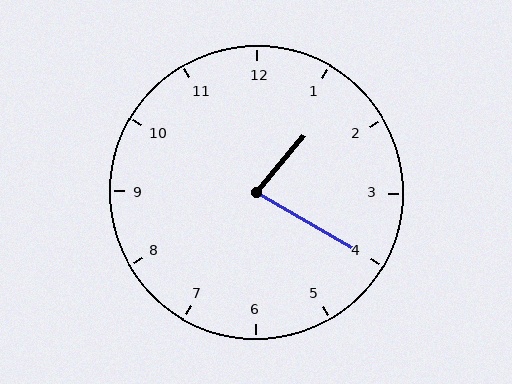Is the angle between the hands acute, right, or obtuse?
It is acute.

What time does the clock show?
1:20.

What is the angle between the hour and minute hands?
Approximately 80 degrees.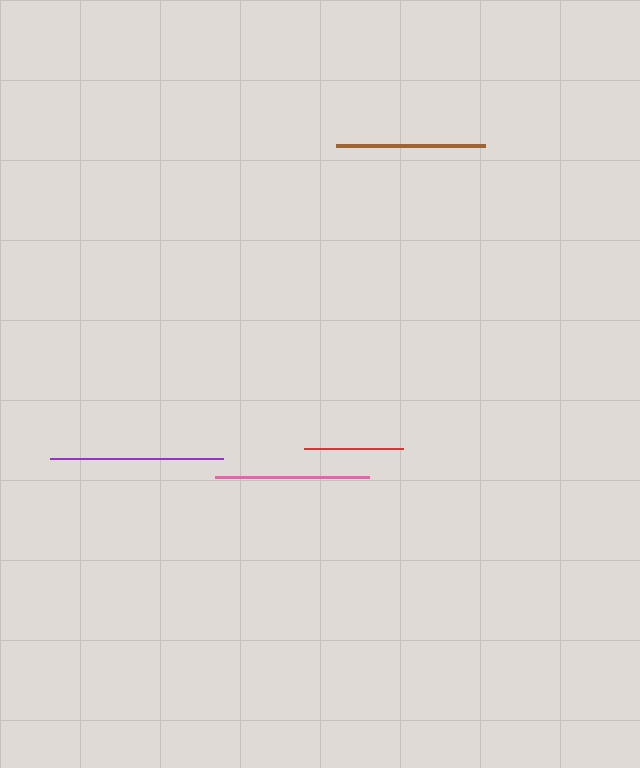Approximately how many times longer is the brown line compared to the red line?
The brown line is approximately 1.5 times the length of the red line.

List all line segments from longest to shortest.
From longest to shortest: purple, pink, brown, red.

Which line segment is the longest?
The purple line is the longest at approximately 173 pixels.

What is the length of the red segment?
The red segment is approximately 98 pixels long.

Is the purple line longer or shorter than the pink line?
The purple line is longer than the pink line.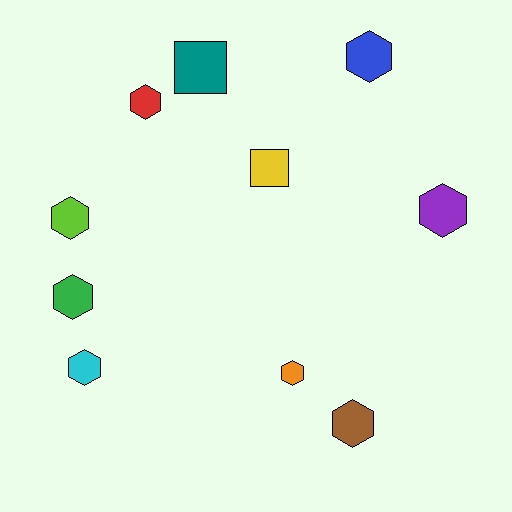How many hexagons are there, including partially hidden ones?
There are 8 hexagons.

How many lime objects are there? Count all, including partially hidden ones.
There is 1 lime object.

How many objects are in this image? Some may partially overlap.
There are 10 objects.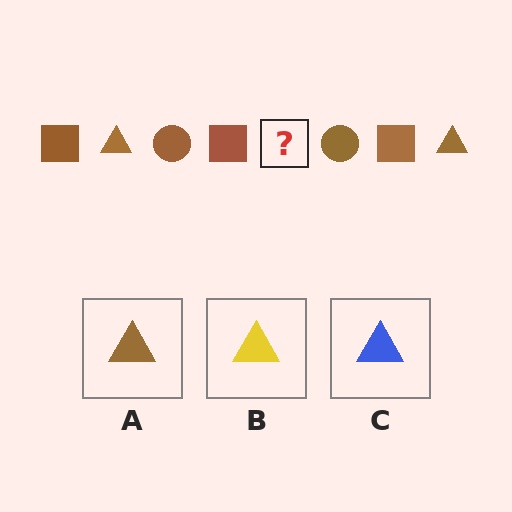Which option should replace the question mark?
Option A.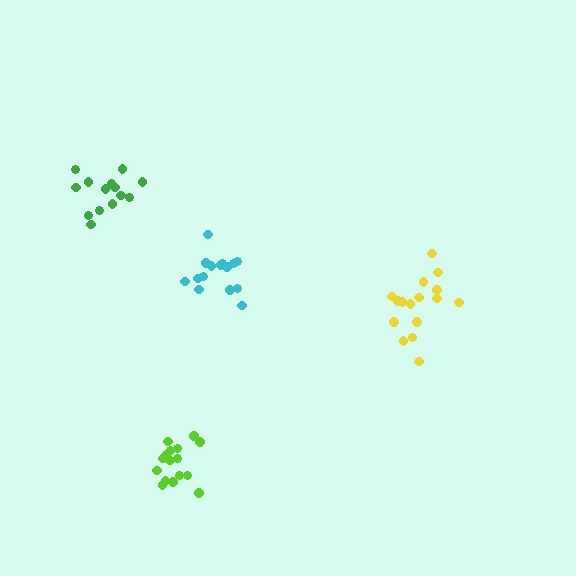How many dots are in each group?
Group 1: 15 dots, Group 2: 16 dots, Group 3: 14 dots, Group 4: 16 dots (61 total).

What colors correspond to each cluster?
The clusters are colored: cyan, yellow, green, lime.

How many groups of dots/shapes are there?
There are 4 groups.